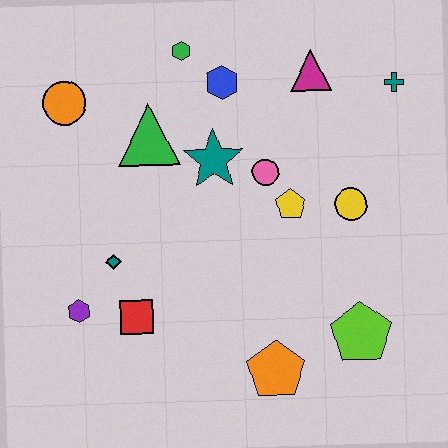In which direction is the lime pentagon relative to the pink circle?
The lime pentagon is below the pink circle.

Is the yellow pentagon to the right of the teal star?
Yes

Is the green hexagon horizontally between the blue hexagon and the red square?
Yes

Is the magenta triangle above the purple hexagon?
Yes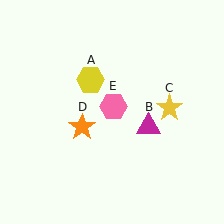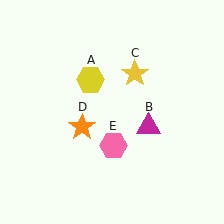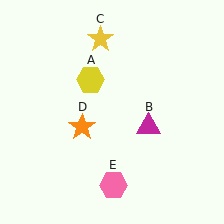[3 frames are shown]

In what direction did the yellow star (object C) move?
The yellow star (object C) moved up and to the left.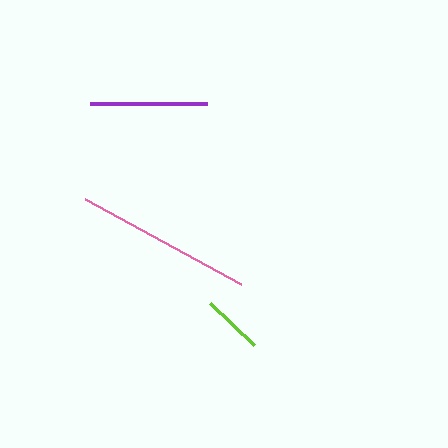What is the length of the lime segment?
The lime segment is approximately 61 pixels long.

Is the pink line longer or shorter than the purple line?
The pink line is longer than the purple line.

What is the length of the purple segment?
The purple segment is approximately 117 pixels long.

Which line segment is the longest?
The pink line is the longest at approximately 178 pixels.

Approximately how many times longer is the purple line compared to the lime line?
The purple line is approximately 1.9 times the length of the lime line.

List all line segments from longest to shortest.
From longest to shortest: pink, purple, lime.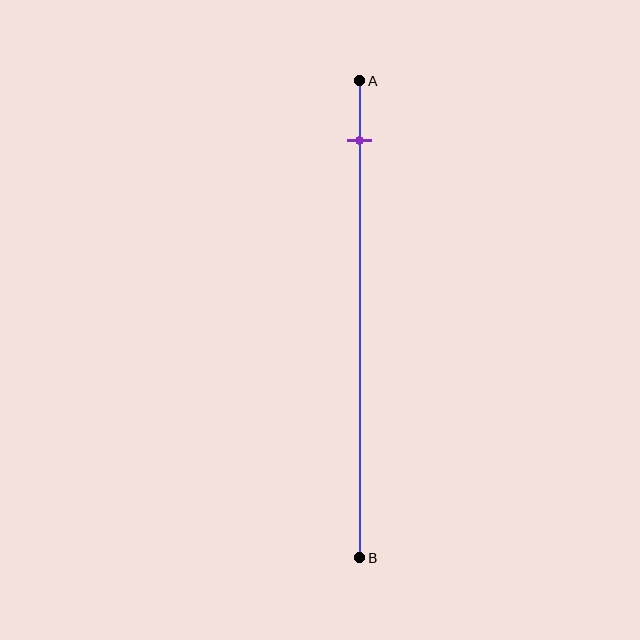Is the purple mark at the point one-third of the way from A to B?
No, the mark is at about 10% from A, not at the 33% one-third point.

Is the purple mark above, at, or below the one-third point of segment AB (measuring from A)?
The purple mark is above the one-third point of segment AB.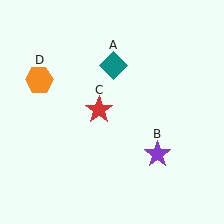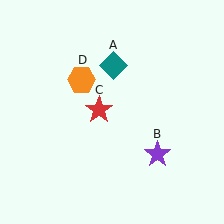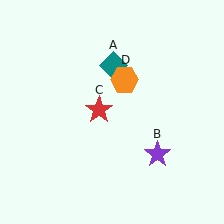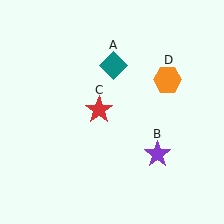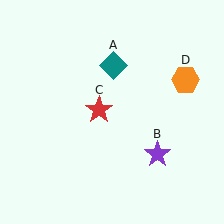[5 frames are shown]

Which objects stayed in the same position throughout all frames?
Teal diamond (object A) and purple star (object B) and red star (object C) remained stationary.